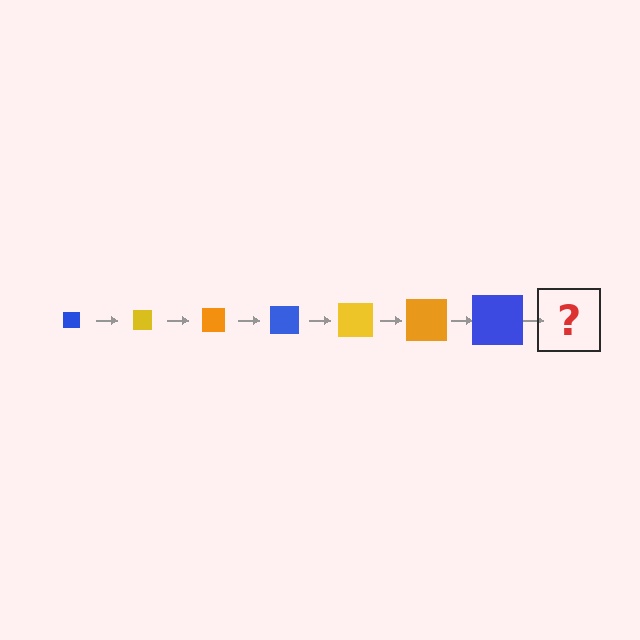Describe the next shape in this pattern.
It should be a yellow square, larger than the previous one.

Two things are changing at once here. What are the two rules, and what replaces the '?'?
The two rules are that the square grows larger each step and the color cycles through blue, yellow, and orange. The '?' should be a yellow square, larger than the previous one.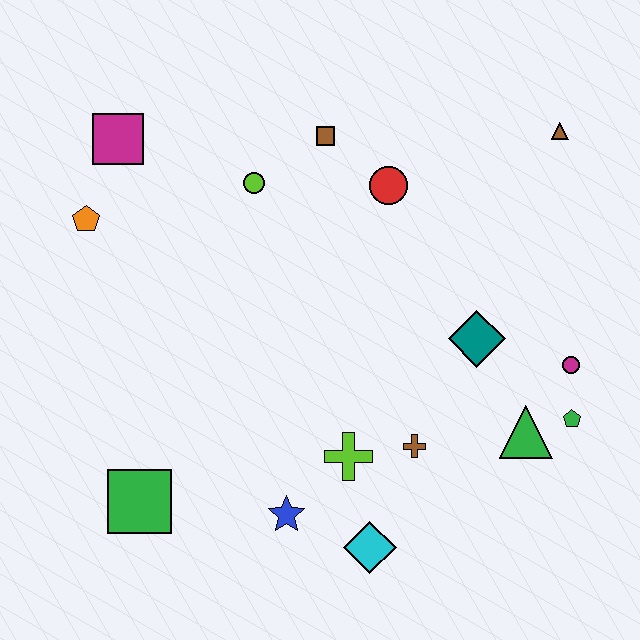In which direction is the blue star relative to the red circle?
The blue star is below the red circle.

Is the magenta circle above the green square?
Yes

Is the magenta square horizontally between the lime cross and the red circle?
No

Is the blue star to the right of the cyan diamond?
No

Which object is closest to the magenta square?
The orange pentagon is closest to the magenta square.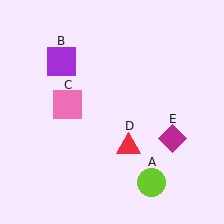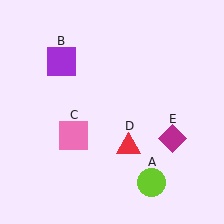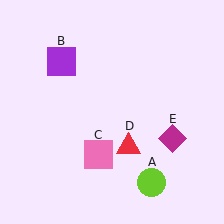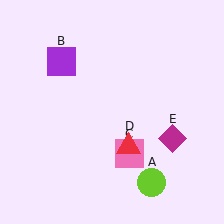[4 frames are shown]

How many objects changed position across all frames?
1 object changed position: pink square (object C).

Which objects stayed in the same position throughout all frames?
Lime circle (object A) and purple square (object B) and red triangle (object D) and magenta diamond (object E) remained stationary.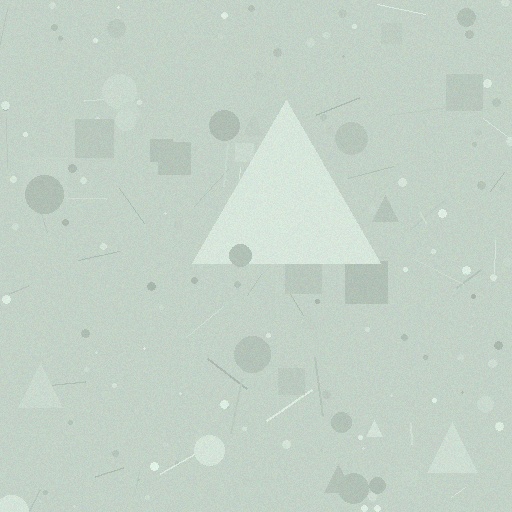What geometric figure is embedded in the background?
A triangle is embedded in the background.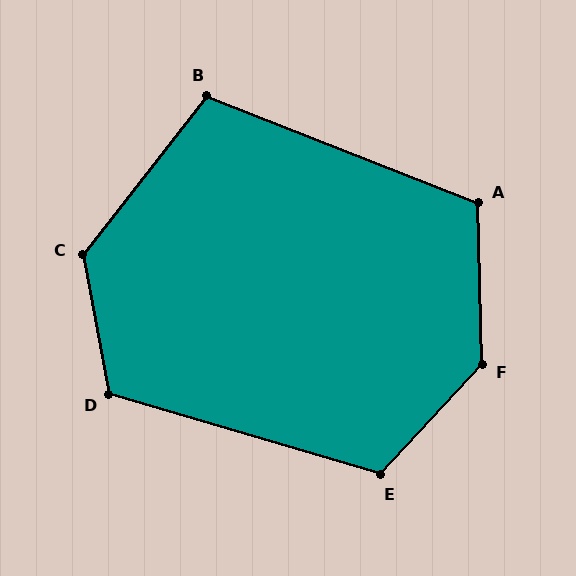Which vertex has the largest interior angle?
F, at approximately 136 degrees.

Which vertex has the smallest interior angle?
B, at approximately 107 degrees.